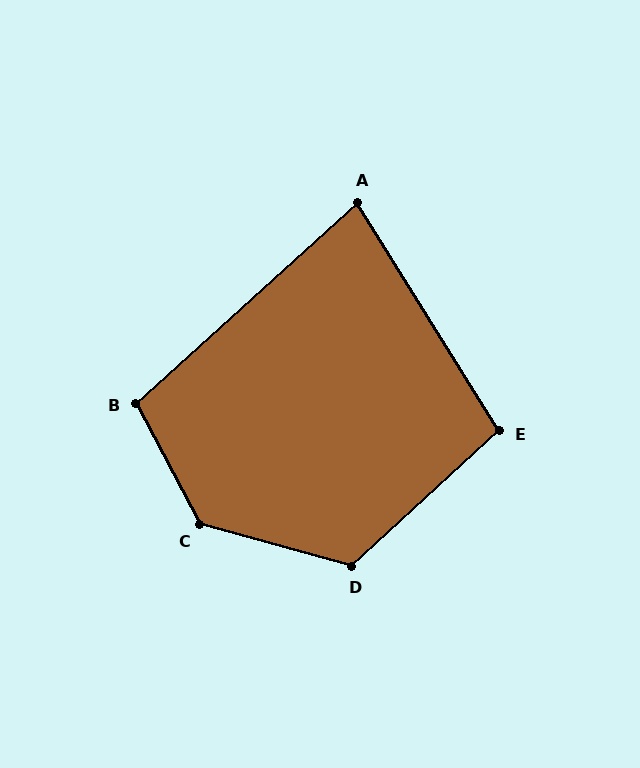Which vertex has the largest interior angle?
C, at approximately 133 degrees.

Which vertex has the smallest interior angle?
A, at approximately 80 degrees.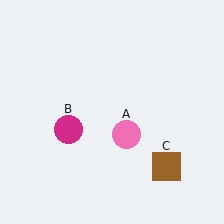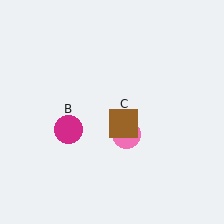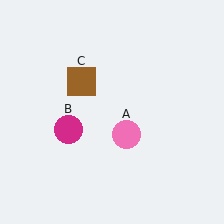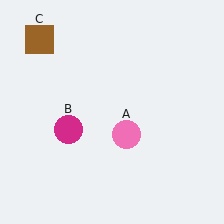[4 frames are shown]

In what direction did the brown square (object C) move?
The brown square (object C) moved up and to the left.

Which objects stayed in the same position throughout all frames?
Pink circle (object A) and magenta circle (object B) remained stationary.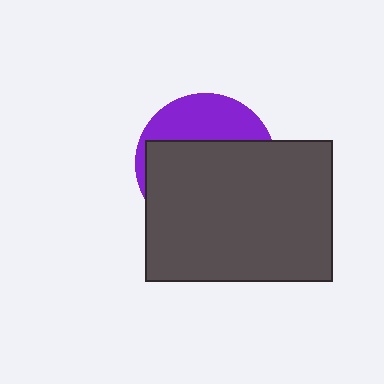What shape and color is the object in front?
The object in front is a dark gray rectangle.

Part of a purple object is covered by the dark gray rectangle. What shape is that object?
It is a circle.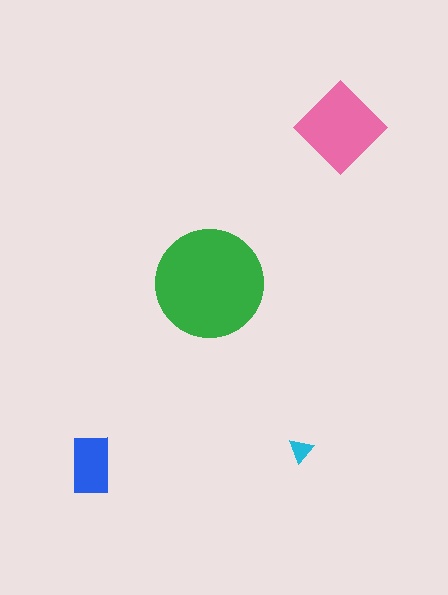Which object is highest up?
The pink diamond is topmost.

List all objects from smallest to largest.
The cyan triangle, the blue rectangle, the pink diamond, the green circle.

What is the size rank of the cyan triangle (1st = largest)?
4th.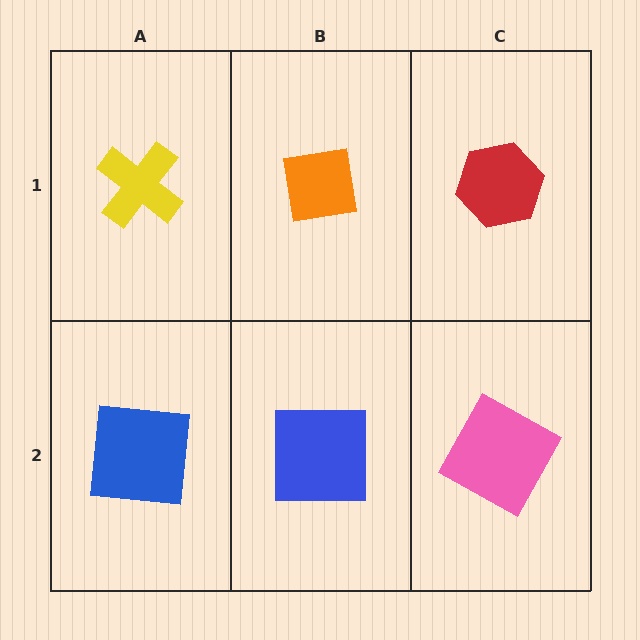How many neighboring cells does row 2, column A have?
2.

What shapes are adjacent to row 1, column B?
A blue square (row 2, column B), a yellow cross (row 1, column A), a red hexagon (row 1, column C).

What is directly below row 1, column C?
A pink square.